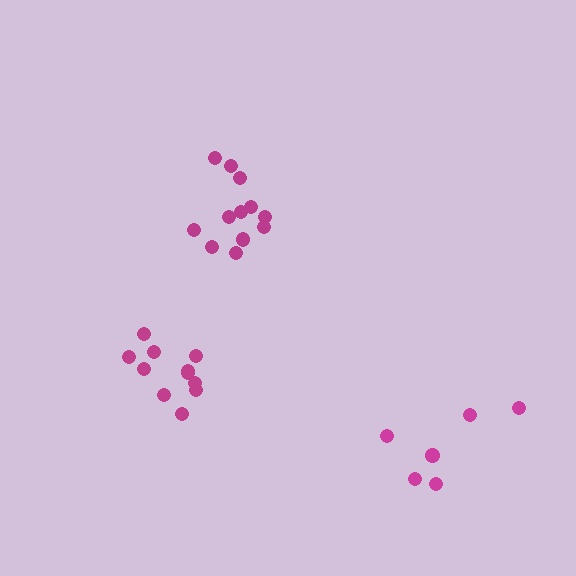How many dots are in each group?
Group 1: 12 dots, Group 2: 6 dots, Group 3: 11 dots (29 total).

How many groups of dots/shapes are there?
There are 3 groups.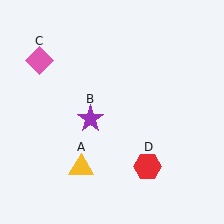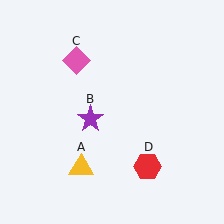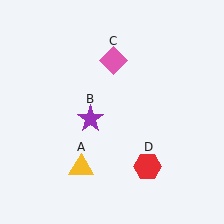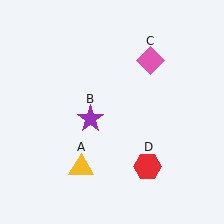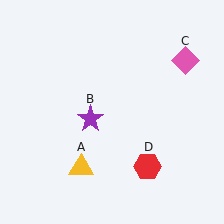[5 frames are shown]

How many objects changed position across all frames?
1 object changed position: pink diamond (object C).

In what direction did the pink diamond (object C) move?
The pink diamond (object C) moved right.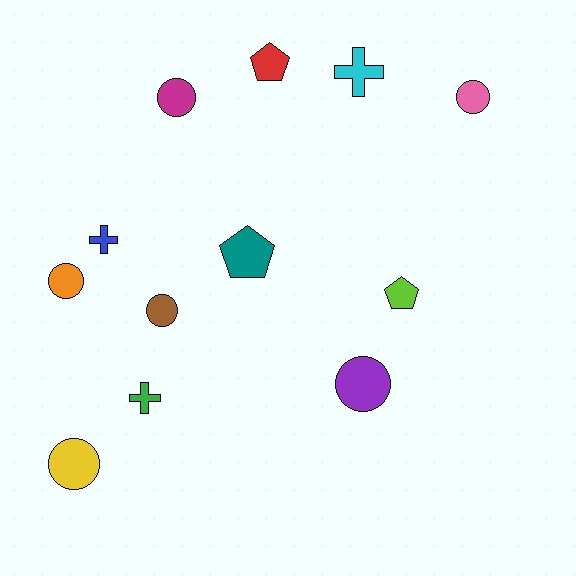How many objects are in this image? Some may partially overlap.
There are 12 objects.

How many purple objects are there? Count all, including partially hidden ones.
There is 1 purple object.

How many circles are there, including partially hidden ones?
There are 6 circles.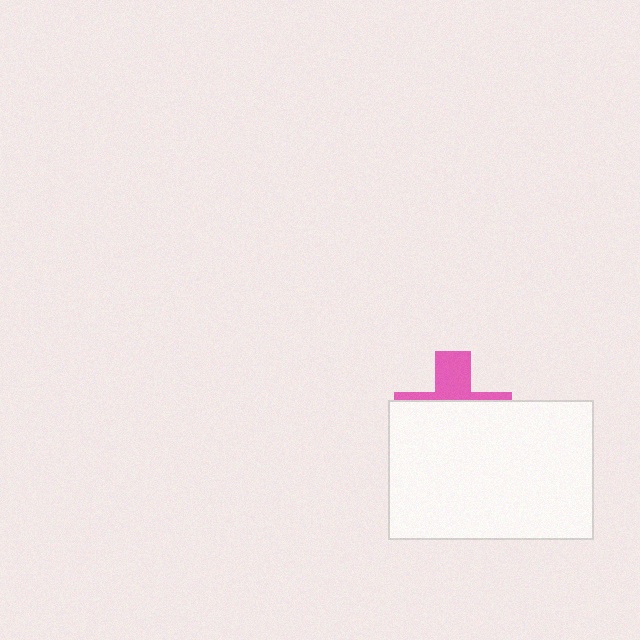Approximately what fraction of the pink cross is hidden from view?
Roughly 67% of the pink cross is hidden behind the white rectangle.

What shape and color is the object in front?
The object in front is a white rectangle.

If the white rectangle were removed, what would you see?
You would see the complete pink cross.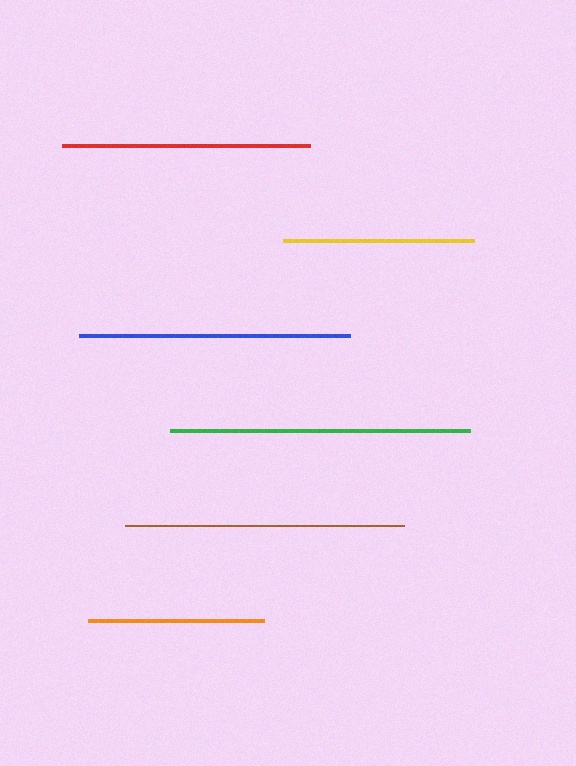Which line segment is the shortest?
The orange line is the shortest at approximately 176 pixels.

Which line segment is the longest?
The green line is the longest at approximately 301 pixels.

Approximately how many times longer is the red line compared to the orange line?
The red line is approximately 1.4 times the length of the orange line.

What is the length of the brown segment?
The brown segment is approximately 279 pixels long.